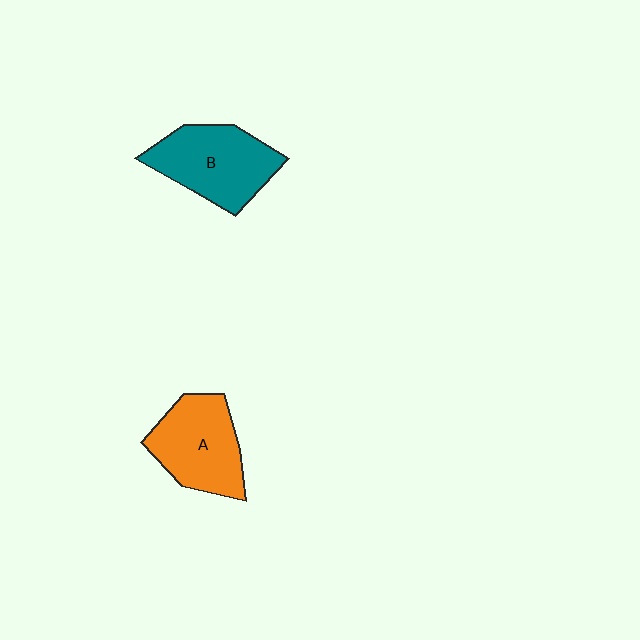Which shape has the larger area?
Shape B (teal).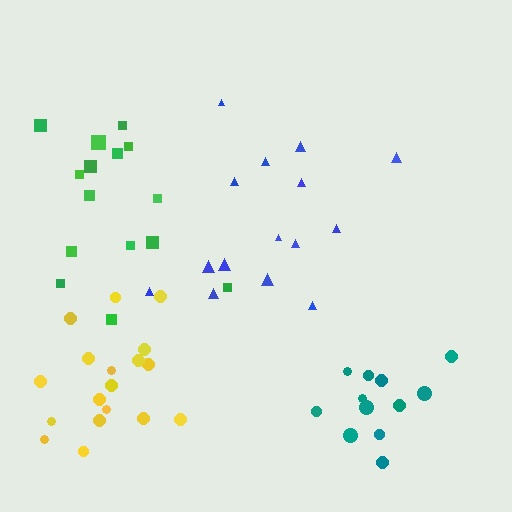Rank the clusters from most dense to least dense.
yellow, teal, green, blue.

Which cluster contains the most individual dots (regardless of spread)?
Yellow (18).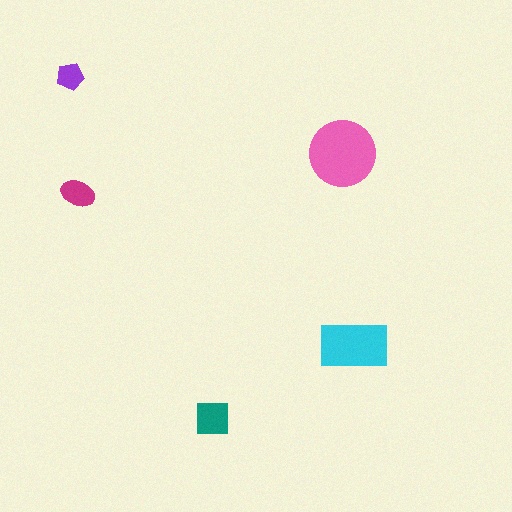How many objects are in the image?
There are 5 objects in the image.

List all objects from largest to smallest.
The pink circle, the cyan rectangle, the teal square, the magenta ellipse, the purple pentagon.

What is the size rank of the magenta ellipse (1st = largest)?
4th.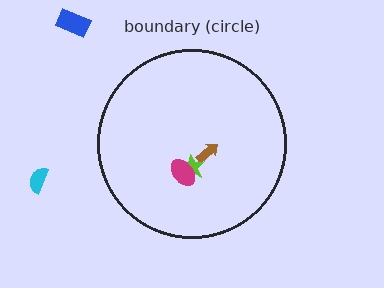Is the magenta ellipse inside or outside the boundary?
Inside.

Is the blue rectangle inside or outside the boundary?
Outside.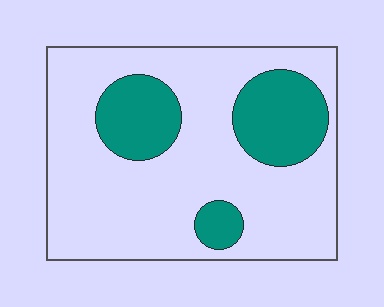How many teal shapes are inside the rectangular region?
3.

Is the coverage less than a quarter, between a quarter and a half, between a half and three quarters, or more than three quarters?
Less than a quarter.